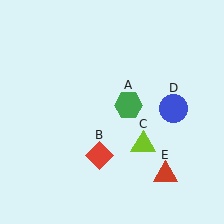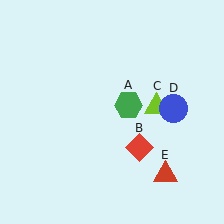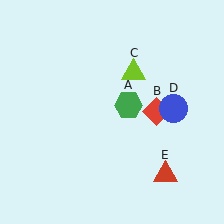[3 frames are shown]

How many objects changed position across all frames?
2 objects changed position: red diamond (object B), lime triangle (object C).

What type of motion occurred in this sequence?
The red diamond (object B), lime triangle (object C) rotated counterclockwise around the center of the scene.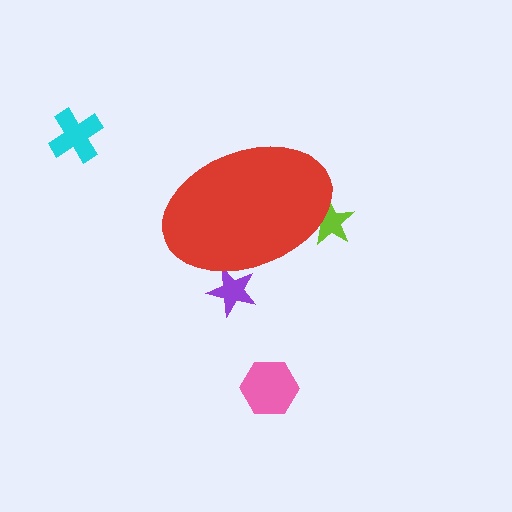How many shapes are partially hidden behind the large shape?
2 shapes are partially hidden.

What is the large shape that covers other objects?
A red ellipse.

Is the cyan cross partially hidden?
No, the cyan cross is fully visible.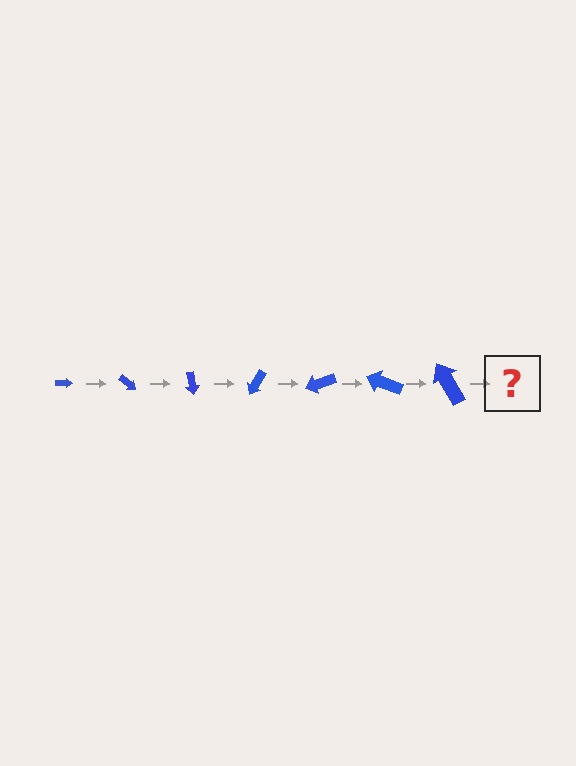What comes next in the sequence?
The next element should be an arrow, larger than the previous one and rotated 280 degrees from the start.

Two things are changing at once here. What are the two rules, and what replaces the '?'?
The two rules are that the arrow grows larger each step and it rotates 40 degrees each step. The '?' should be an arrow, larger than the previous one and rotated 280 degrees from the start.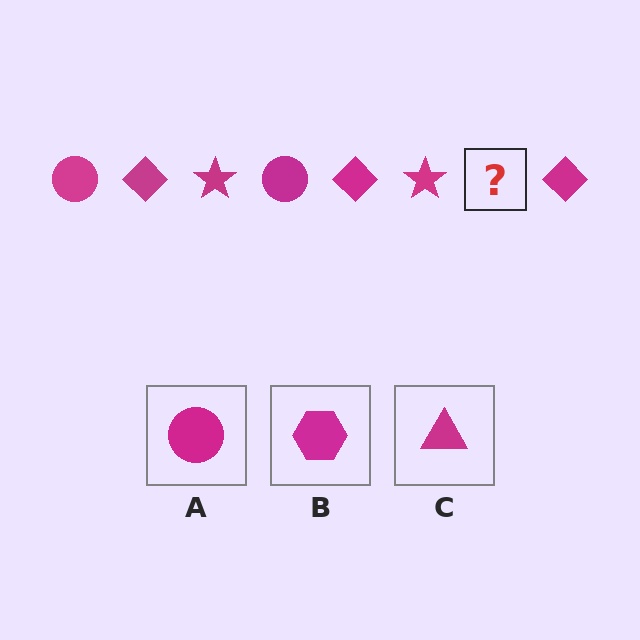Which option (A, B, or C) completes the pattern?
A.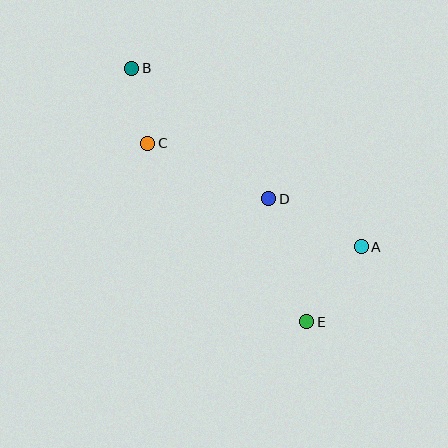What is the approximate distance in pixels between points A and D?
The distance between A and D is approximately 104 pixels.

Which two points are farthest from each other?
Points B and E are farthest from each other.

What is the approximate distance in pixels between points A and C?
The distance between A and C is approximately 237 pixels.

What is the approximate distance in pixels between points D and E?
The distance between D and E is approximately 129 pixels.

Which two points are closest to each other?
Points B and C are closest to each other.